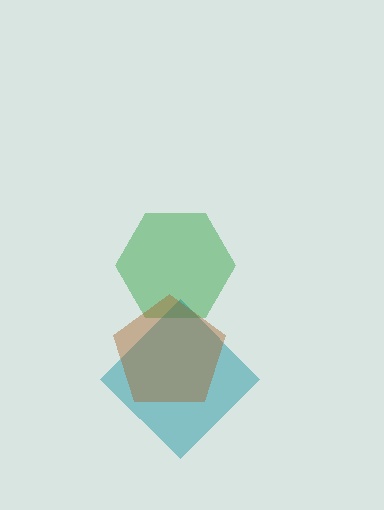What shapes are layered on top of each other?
The layered shapes are: a green hexagon, a teal diamond, a brown pentagon.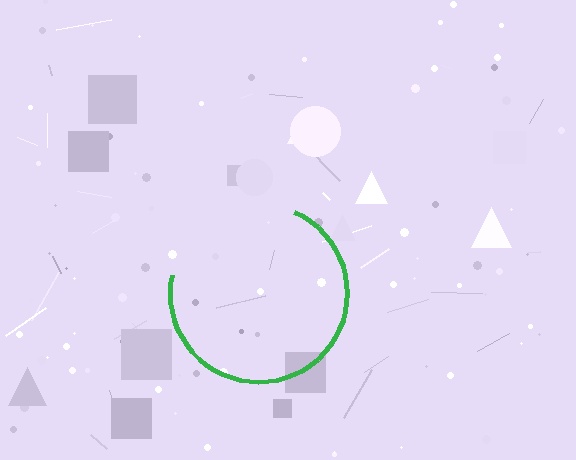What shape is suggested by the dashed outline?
The dashed outline suggests a circle.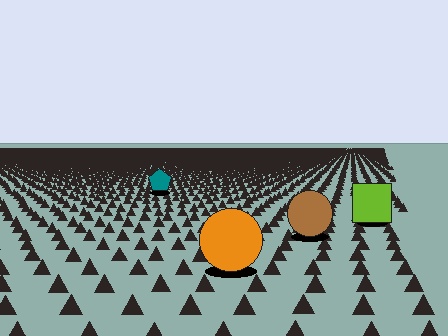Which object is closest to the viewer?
The orange circle is closest. The texture marks near it are larger and more spread out.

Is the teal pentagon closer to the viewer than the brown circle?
No. The brown circle is closer — you can tell from the texture gradient: the ground texture is coarser near it.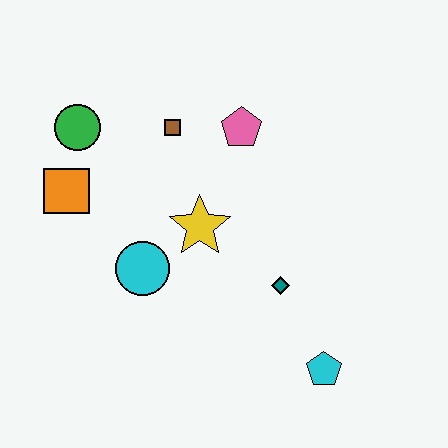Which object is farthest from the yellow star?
The cyan pentagon is farthest from the yellow star.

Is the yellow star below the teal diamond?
No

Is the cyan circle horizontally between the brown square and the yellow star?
No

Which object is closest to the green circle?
The orange square is closest to the green circle.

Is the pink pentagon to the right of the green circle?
Yes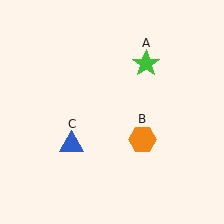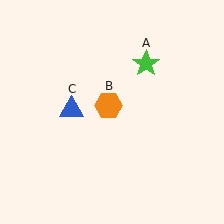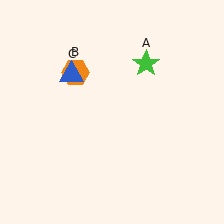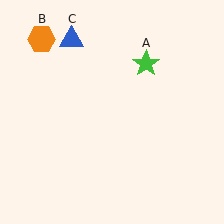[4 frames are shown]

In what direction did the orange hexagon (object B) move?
The orange hexagon (object B) moved up and to the left.